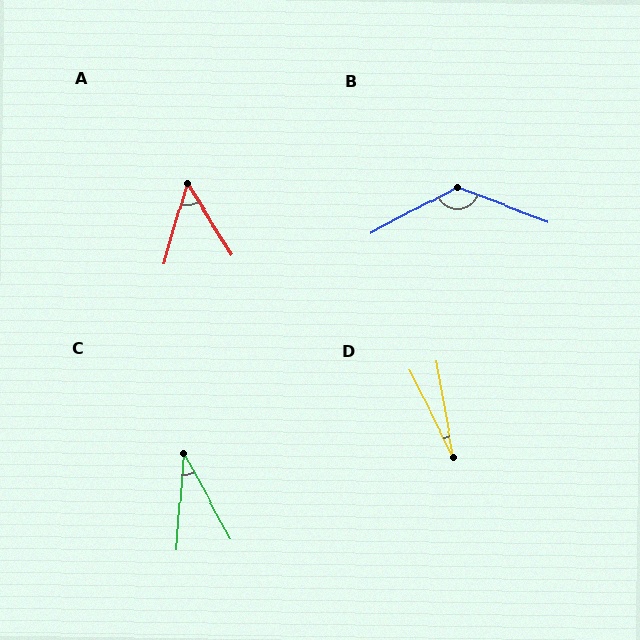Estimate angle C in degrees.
Approximately 33 degrees.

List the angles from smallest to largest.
D (17°), C (33°), A (49°), B (131°).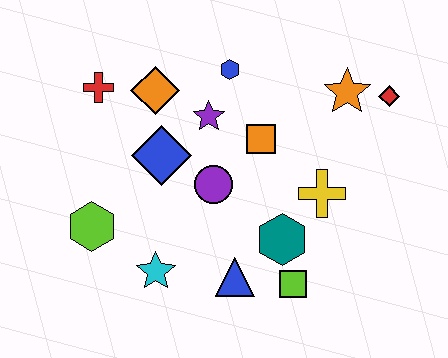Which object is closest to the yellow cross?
The teal hexagon is closest to the yellow cross.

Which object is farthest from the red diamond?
The lime hexagon is farthest from the red diamond.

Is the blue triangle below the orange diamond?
Yes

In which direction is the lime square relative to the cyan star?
The lime square is to the right of the cyan star.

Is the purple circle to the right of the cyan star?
Yes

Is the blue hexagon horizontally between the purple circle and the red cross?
No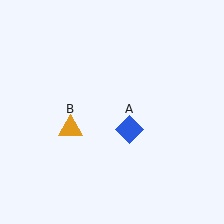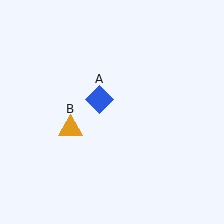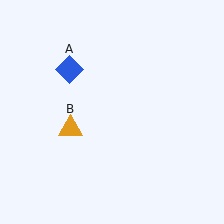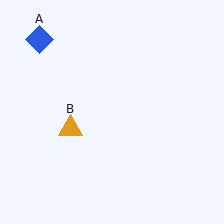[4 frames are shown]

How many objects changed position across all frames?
1 object changed position: blue diamond (object A).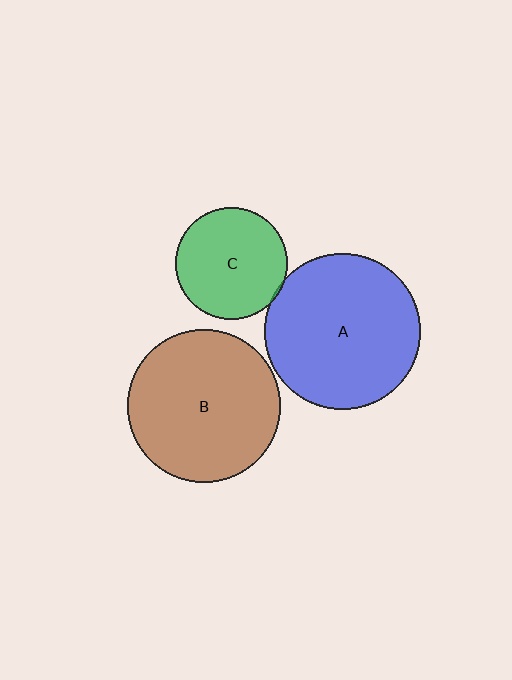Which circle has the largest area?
Circle A (blue).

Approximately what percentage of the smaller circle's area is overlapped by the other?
Approximately 5%.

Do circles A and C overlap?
Yes.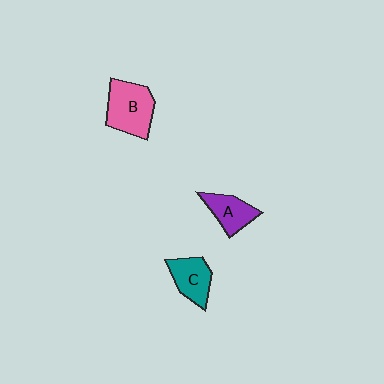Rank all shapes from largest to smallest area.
From largest to smallest: B (pink), C (teal), A (purple).